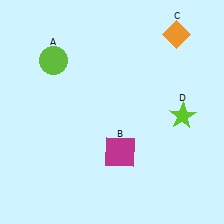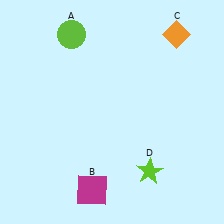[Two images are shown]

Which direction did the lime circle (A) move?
The lime circle (A) moved up.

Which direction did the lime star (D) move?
The lime star (D) moved down.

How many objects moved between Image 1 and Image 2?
3 objects moved between the two images.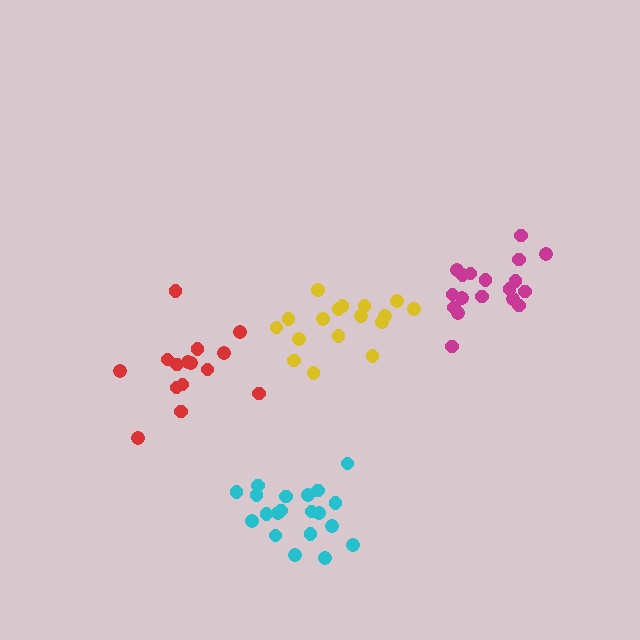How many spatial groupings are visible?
There are 4 spatial groupings.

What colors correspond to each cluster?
The clusters are colored: red, magenta, yellow, cyan.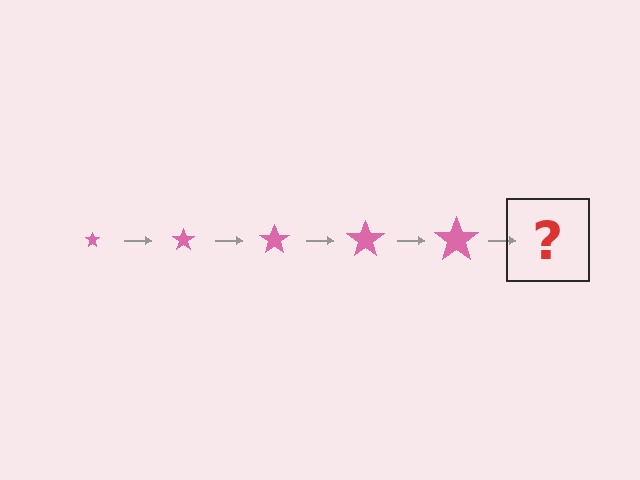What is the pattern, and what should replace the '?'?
The pattern is that the star gets progressively larger each step. The '?' should be a pink star, larger than the previous one.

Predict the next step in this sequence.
The next step is a pink star, larger than the previous one.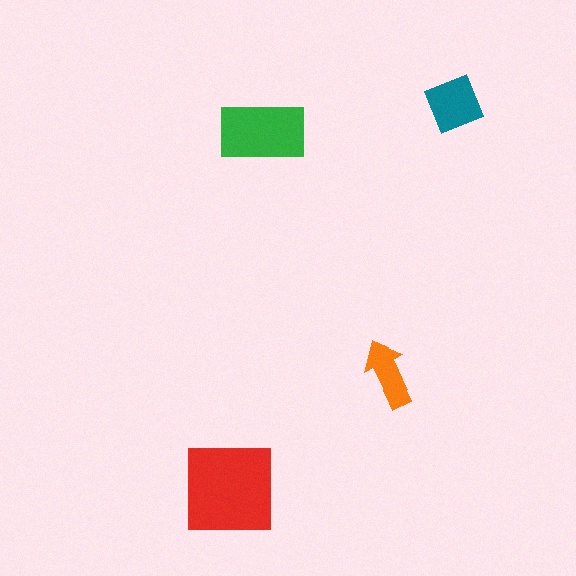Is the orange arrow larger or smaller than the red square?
Smaller.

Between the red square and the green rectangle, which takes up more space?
The red square.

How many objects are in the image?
There are 4 objects in the image.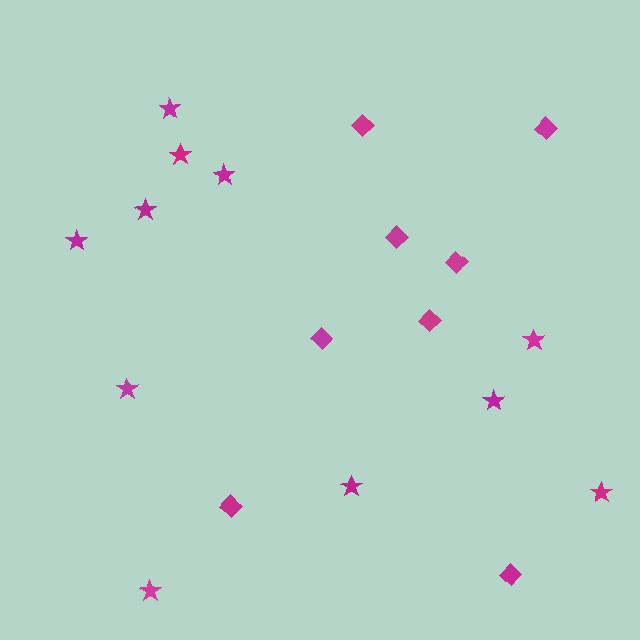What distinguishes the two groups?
There are 2 groups: one group of stars (11) and one group of diamonds (8).